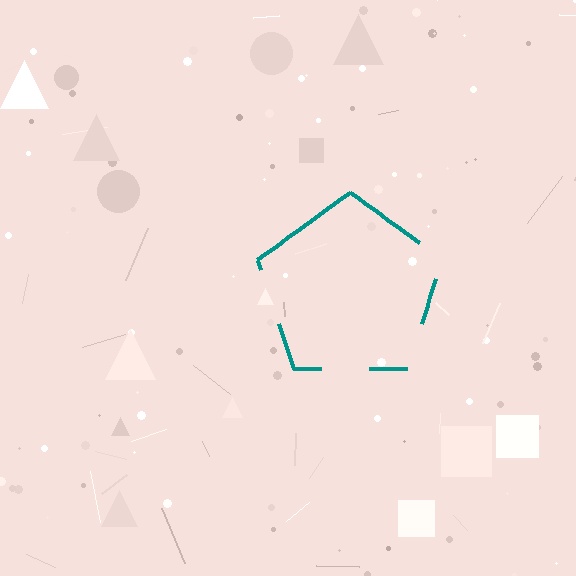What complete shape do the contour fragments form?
The contour fragments form a pentagon.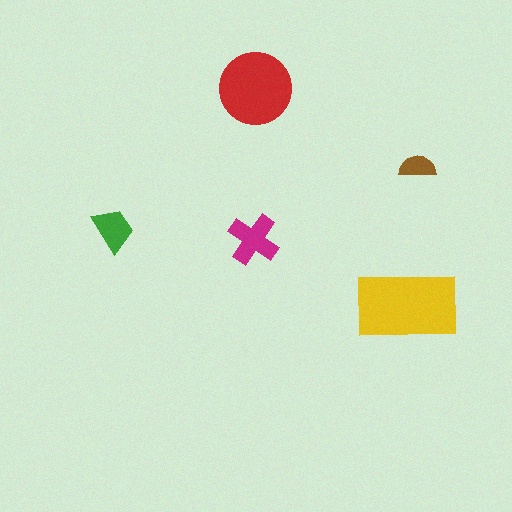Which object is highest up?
The red circle is topmost.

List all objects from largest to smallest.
The yellow rectangle, the red circle, the magenta cross, the green trapezoid, the brown semicircle.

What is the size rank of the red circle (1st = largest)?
2nd.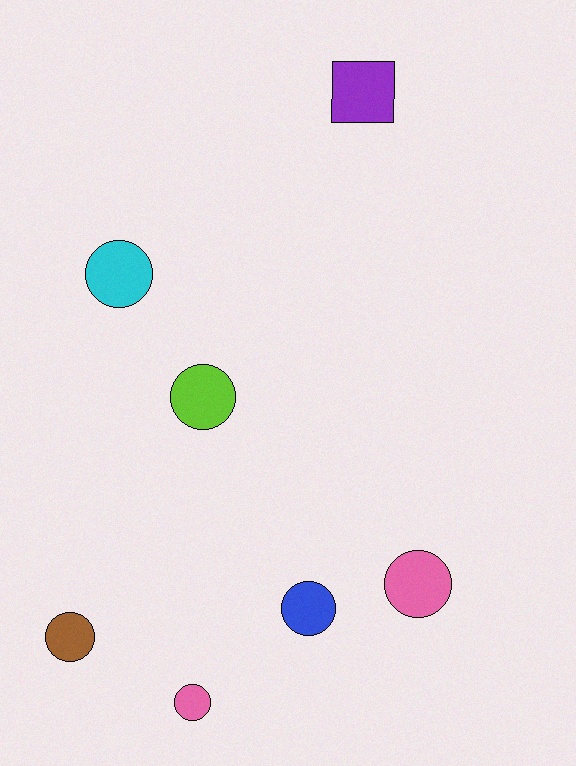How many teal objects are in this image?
There are no teal objects.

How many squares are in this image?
There is 1 square.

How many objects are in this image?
There are 7 objects.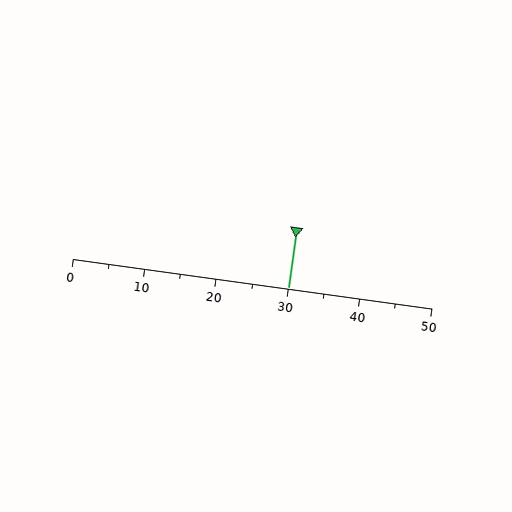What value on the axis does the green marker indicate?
The marker indicates approximately 30.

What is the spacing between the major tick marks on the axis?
The major ticks are spaced 10 apart.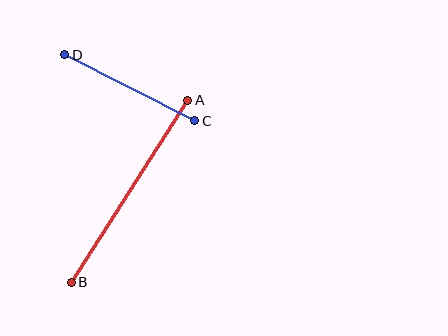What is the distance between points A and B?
The distance is approximately 216 pixels.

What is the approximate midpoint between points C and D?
The midpoint is at approximately (130, 88) pixels.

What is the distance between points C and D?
The distance is approximately 146 pixels.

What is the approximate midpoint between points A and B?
The midpoint is at approximately (129, 191) pixels.